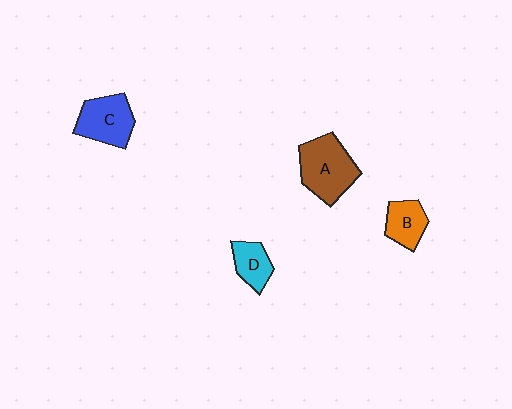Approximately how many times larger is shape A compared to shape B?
Approximately 1.8 times.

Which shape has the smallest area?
Shape D (cyan).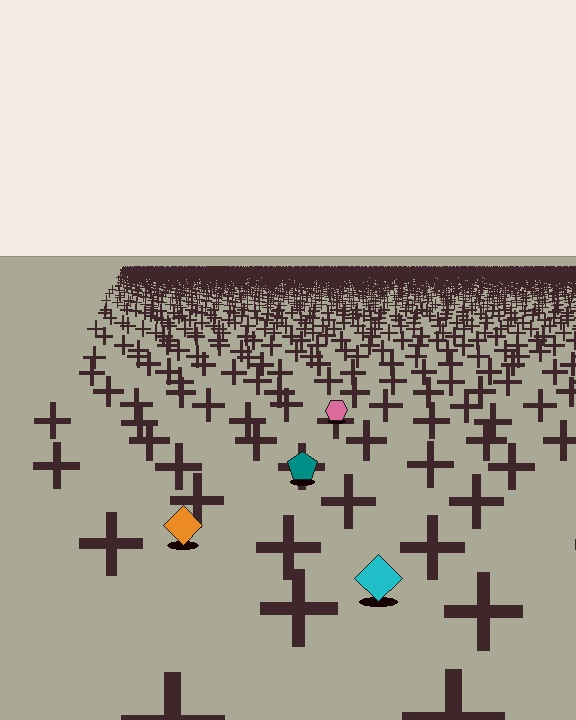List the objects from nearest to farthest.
From nearest to farthest: the cyan diamond, the orange diamond, the teal pentagon, the pink hexagon.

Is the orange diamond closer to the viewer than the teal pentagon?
Yes. The orange diamond is closer — you can tell from the texture gradient: the ground texture is coarser near it.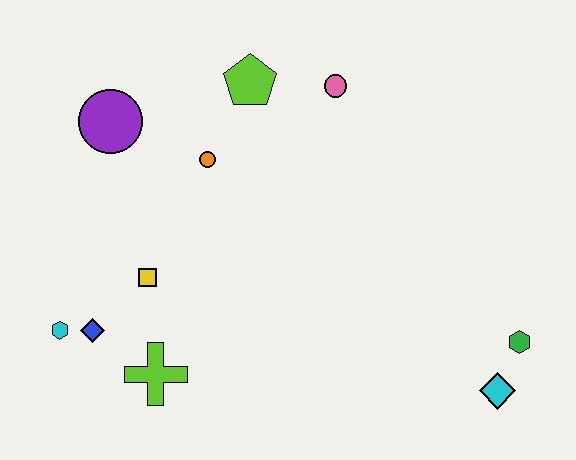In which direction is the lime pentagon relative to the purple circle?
The lime pentagon is to the right of the purple circle.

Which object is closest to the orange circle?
The lime pentagon is closest to the orange circle.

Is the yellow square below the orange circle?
Yes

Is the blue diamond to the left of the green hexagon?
Yes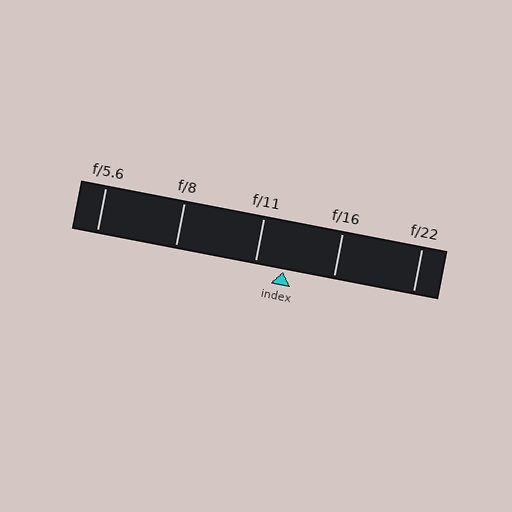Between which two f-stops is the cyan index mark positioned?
The index mark is between f/11 and f/16.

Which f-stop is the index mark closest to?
The index mark is closest to f/11.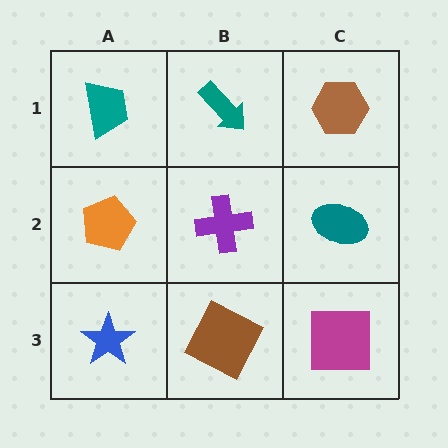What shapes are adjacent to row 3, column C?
A teal ellipse (row 2, column C), a brown square (row 3, column B).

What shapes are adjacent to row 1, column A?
An orange pentagon (row 2, column A), a teal arrow (row 1, column B).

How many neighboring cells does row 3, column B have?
3.